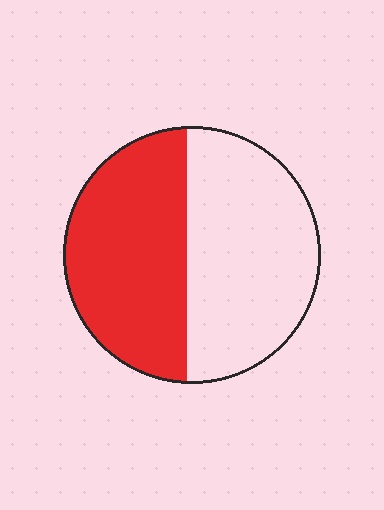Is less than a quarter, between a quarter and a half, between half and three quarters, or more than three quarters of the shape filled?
Between a quarter and a half.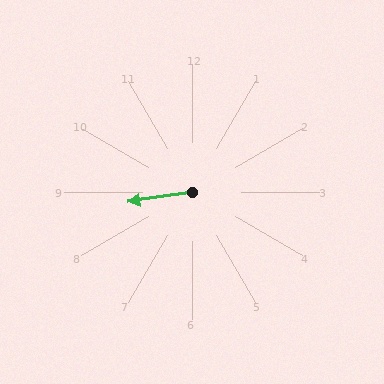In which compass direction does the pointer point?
West.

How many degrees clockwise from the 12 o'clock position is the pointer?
Approximately 262 degrees.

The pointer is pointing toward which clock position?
Roughly 9 o'clock.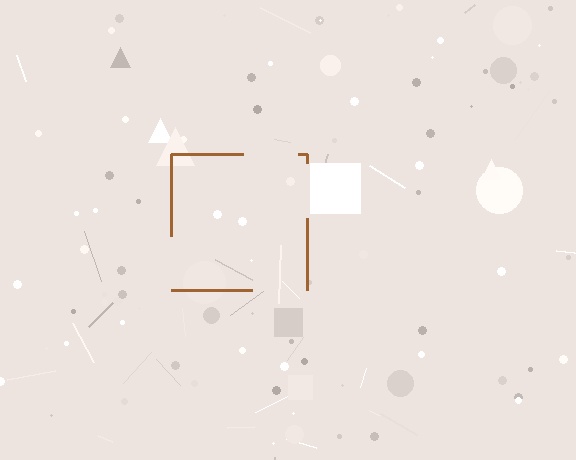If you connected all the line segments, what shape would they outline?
They would outline a square.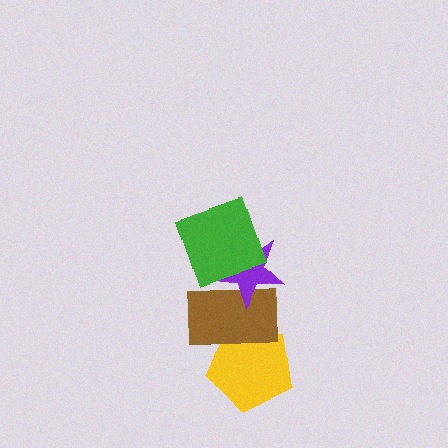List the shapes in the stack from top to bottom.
From top to bottom: the green square, the purple star, the brown rectangle, the yellow pentagon.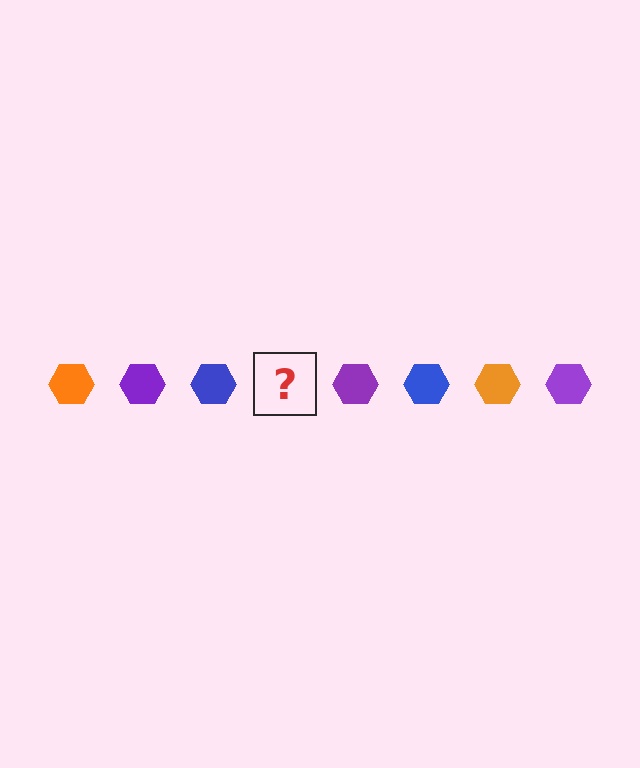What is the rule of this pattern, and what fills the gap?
The rule is that the pattern cycles through orange, purple, blue hexagons. The gap should be filled with an orange hexagon.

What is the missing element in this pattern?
The missing element is an orange hexagon.